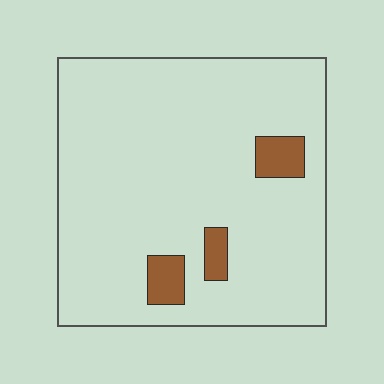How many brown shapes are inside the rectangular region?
3.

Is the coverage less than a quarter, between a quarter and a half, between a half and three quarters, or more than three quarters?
Less than a quarter.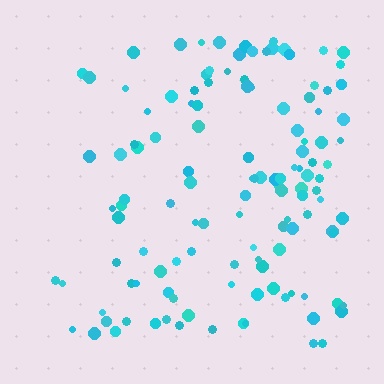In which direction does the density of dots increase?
From left to right, with the right side densest.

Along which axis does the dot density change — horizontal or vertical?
Horizontal.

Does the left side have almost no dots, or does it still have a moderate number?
Still a moderate number, just noticeably fewer than the right.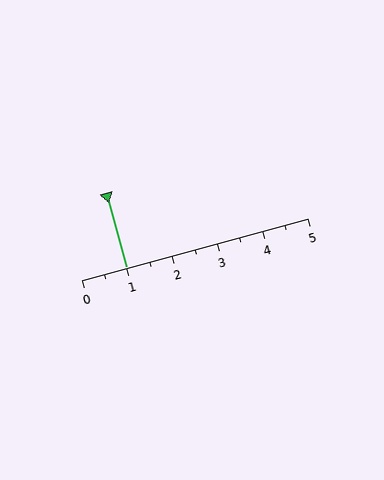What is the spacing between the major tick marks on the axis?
The major ticks are spaced 1 apart.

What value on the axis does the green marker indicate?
The marker indicates approximately 1.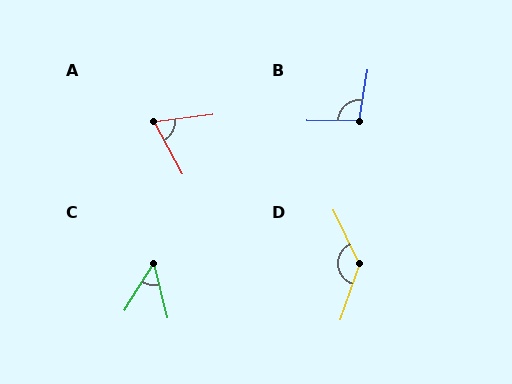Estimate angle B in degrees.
Approximately 99 degrees.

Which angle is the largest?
D, at approximately 135 degrees.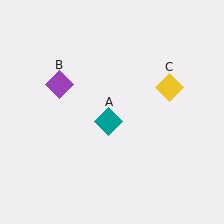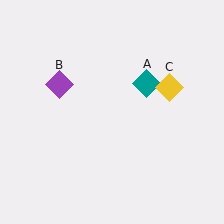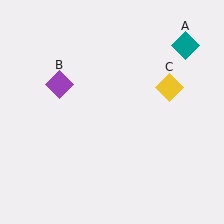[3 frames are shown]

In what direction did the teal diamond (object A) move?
The teal diamond (object A) moved up and to the right.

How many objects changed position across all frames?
1 object changed position: teal diamond (object A).